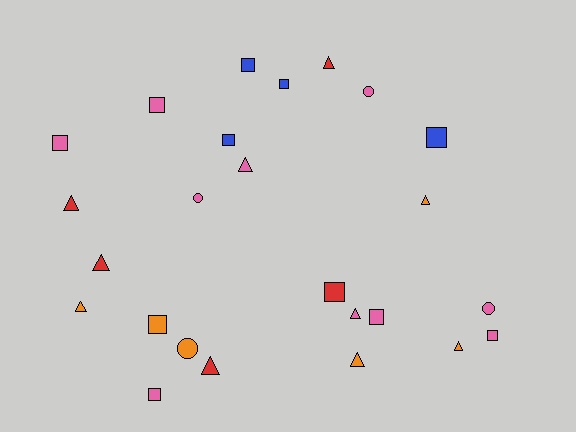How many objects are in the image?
There are 25 objects.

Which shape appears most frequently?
Square, with 11 objects.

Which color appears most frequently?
Pink, with 10 objects.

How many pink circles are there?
There are 3 pink circles.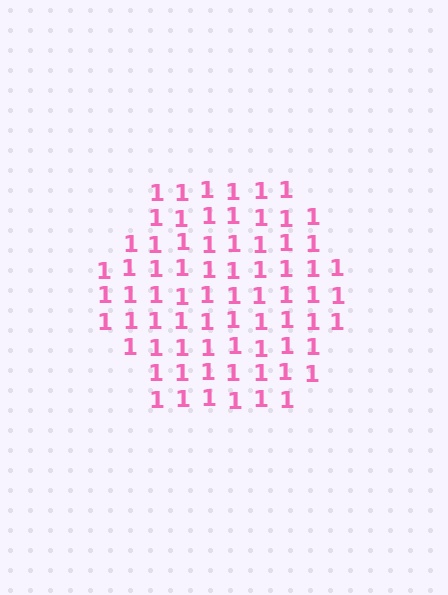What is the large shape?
The large shape is a hexagon.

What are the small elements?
The small elements are digit 1's.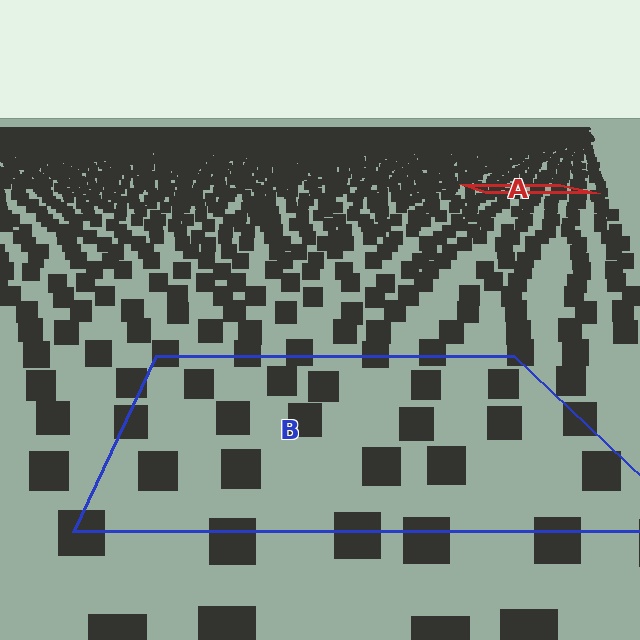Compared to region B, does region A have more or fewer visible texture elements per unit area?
Region A has more texture elements per unit area — they are packed more densely because it is farther away.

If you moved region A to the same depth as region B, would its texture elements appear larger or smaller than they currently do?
They would appear larger. At a closer depth, the same texture elements are projected at a bigger on-screen size.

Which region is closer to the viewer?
Region B is closer. The texture elements there are larger and more spread out.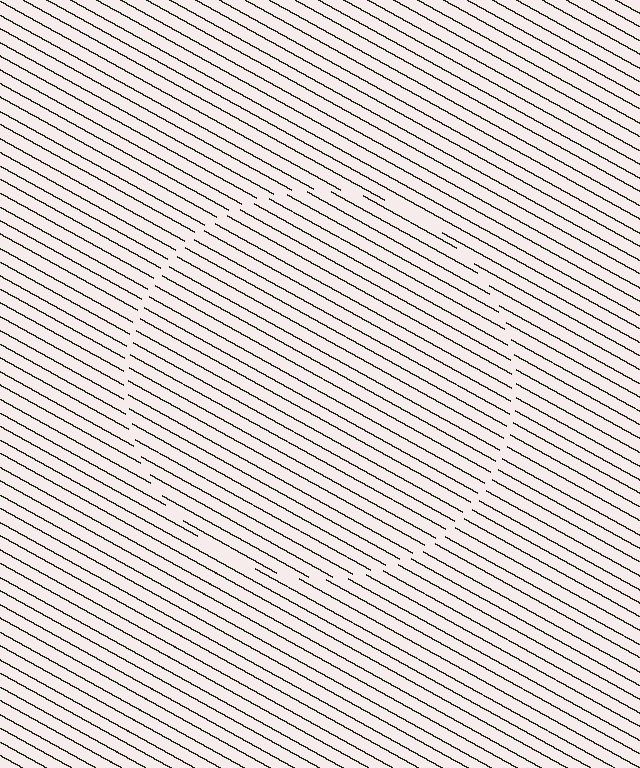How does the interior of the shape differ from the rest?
The interior of the shape contains the same grating, shifted by half a period — the contour is defined by the phase discontinuity where line-ends from the inner and outer gratings abut.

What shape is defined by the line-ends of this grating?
An illusory circle. The interior of the shape contains the same grating, shifted by half a period — the contour is defined by the phase discontinuity where line-ends from the inner and outer gratings abut.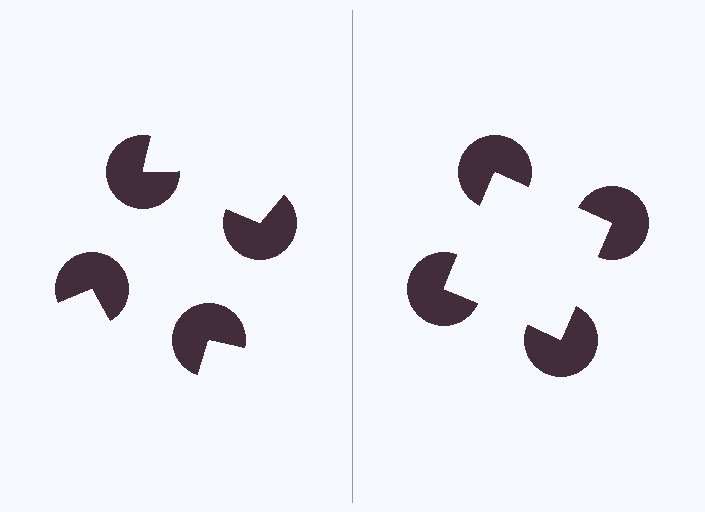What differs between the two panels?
The pac-man discs are positioned identically on both sides; only the wedge orientations differ. On the right they align to a square; on the left they are misaligned.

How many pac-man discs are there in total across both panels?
8 — 4 on each side.